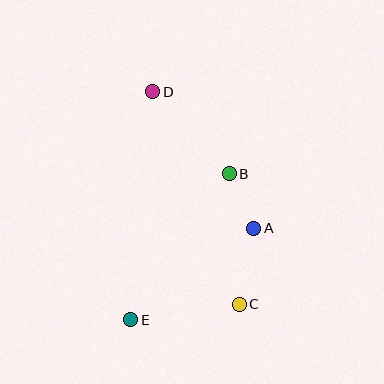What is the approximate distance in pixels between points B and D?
The distance between B and D is approximately 112 pixels.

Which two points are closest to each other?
Points A and B are closest to each other.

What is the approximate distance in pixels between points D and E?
The distance between D and E is approximately 229 pixels.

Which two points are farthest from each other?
Points C and D are farthest from each other.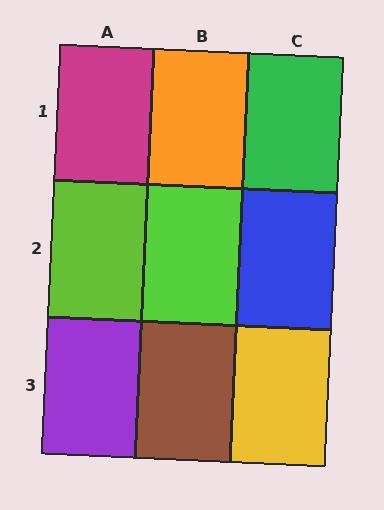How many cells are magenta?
1 cell is magenta.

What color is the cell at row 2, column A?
Lime.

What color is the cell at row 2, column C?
Blue.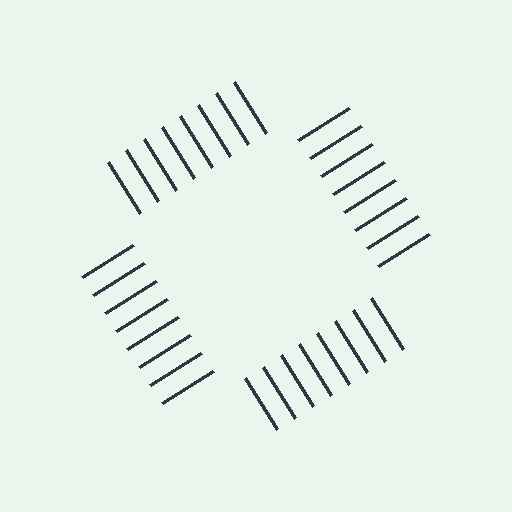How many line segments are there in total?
32 — 8 along each of the 4 edges.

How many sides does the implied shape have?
4 sides — the line-ends trace a square.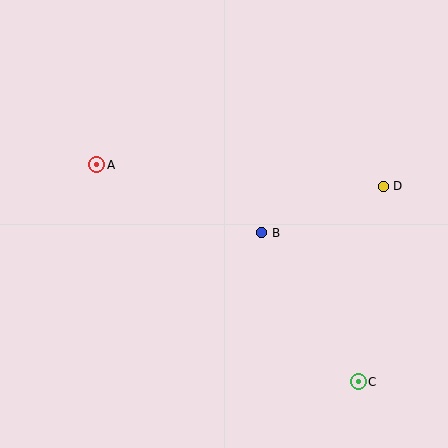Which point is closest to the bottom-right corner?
Point C is closest to the bottom-right corner.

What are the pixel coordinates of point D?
Point D is at (383, 186).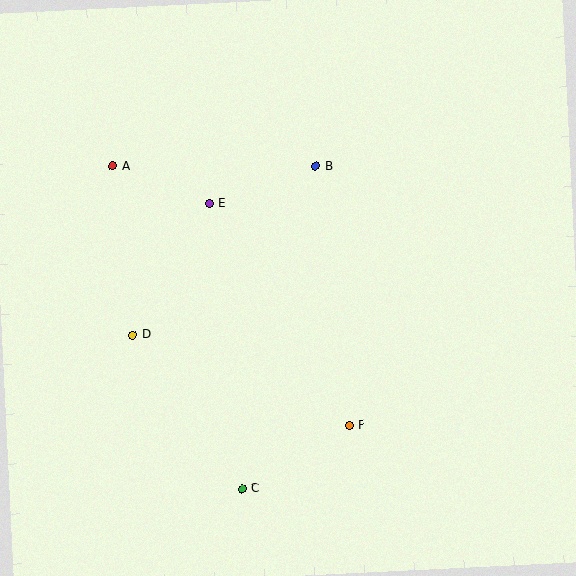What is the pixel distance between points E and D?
The distance between E and D is 152 pixels.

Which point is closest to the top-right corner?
Point B is closest to the top-right corner.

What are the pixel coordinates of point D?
Point D is at (133, 335).